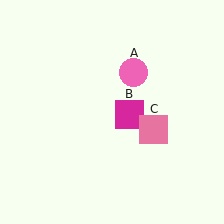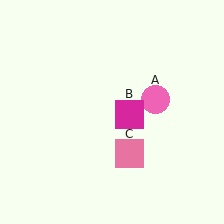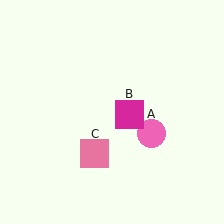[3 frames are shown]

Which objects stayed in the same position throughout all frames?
Magenta square (object B) remained stationary.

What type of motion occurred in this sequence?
The pink circle (object A), pink square (object C) rotated clockwise around the center of the scene.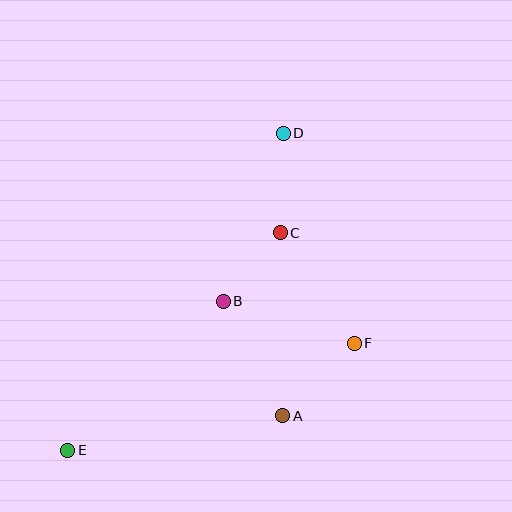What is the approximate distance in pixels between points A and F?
The distance between A and F is approximately 102 pixels.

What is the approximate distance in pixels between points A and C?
The distance between A and C is approximately 183 pixels.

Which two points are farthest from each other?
Points D and E are farthest from each other.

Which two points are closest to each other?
Points B and C are closest to each other.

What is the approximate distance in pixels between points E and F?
The distance between E and F is approximately 306 pixels.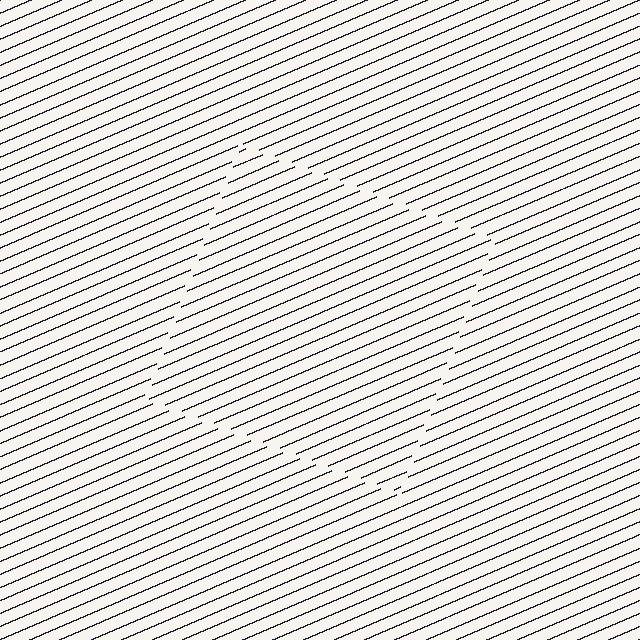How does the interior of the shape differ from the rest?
The interior of the shape contains the same grating, shifted by half a period — the contour is defined by the phase discontinuity where line-ends from the inner and outer gratings abut.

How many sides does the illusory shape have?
4 sides — the line-ends trace a square.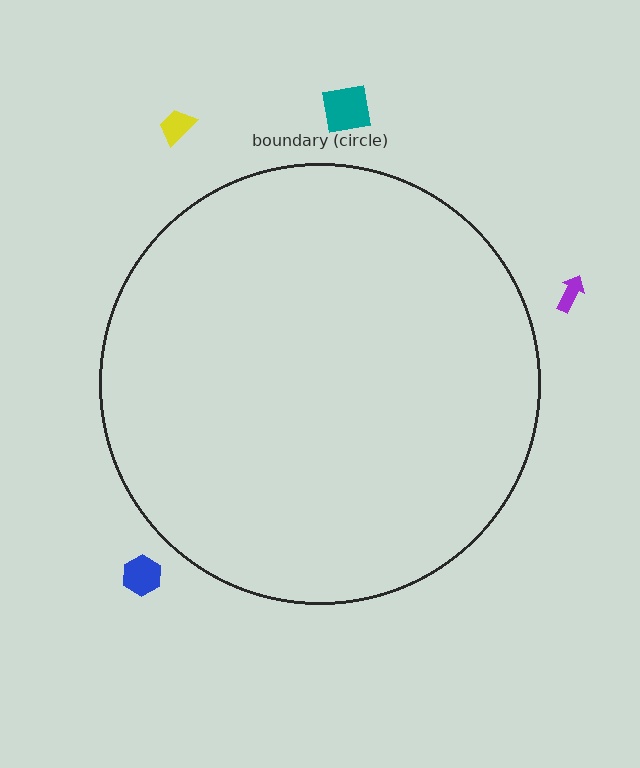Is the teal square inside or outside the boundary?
Outside.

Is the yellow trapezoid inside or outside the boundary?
Outside.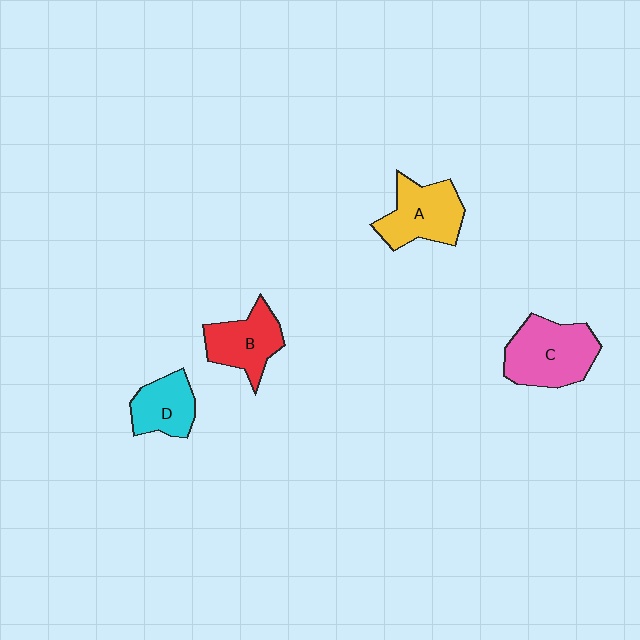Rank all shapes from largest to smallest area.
From largest to smallest: C (pink), A (yellow), B (red), D (cyan).